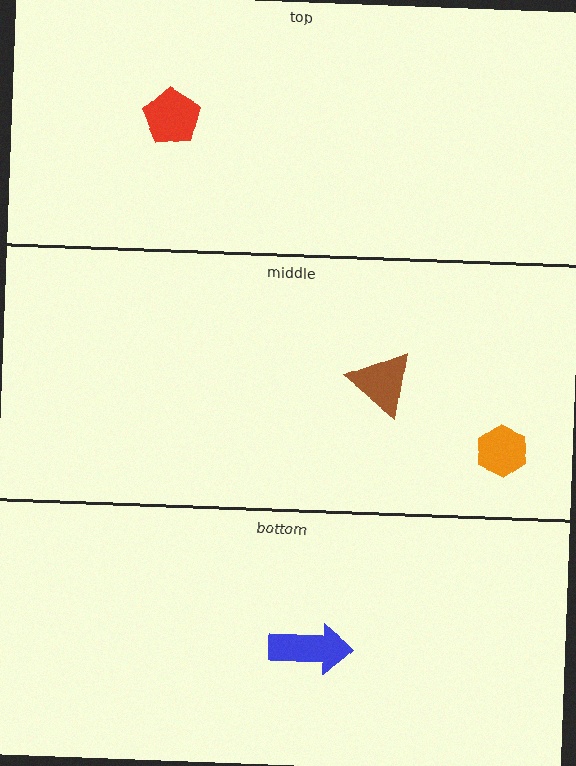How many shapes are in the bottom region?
1.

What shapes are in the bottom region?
The blue arrow.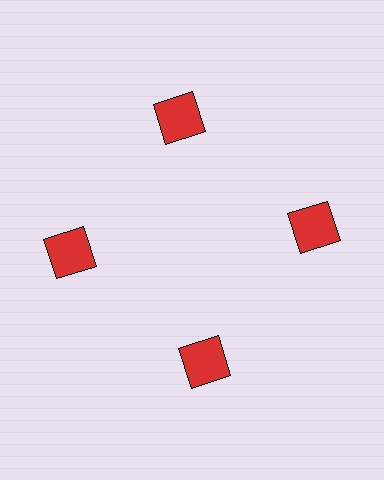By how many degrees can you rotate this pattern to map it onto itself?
The pattern maps onto itself every 90 degrees of rotation.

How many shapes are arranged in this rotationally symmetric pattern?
There are 4 shapes, arranged in 4 groups of 1.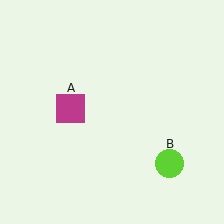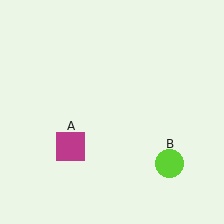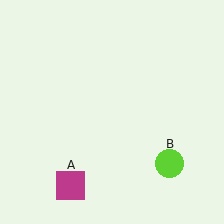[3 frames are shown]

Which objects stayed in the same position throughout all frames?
Lime circle (object B) remained stationary.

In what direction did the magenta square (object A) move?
The magenta square (object A) moved down.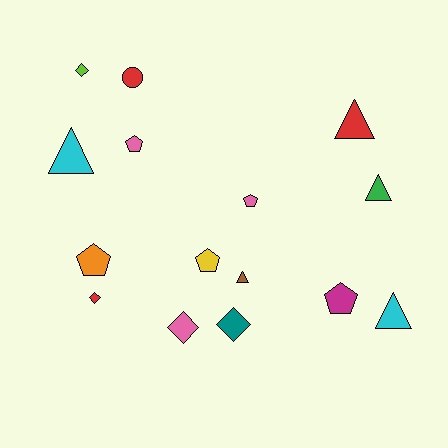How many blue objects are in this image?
There are no blue objects.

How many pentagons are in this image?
There are 5 pentagons.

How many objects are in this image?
There are 15 objects.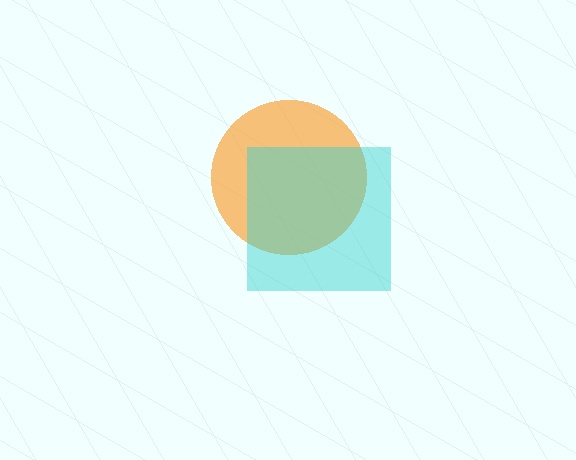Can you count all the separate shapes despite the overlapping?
Yes, there are 2 separate shapes.